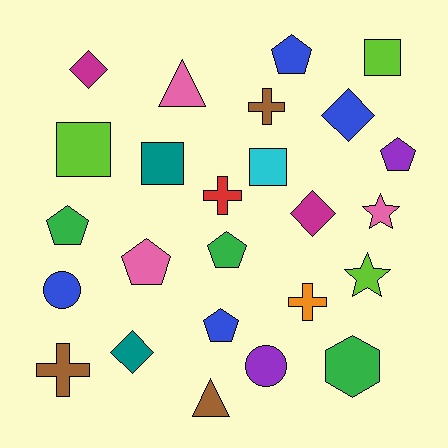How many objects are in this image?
There are 25 objects.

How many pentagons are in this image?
There are 6 pentagons.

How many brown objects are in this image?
There are 3 brown objects.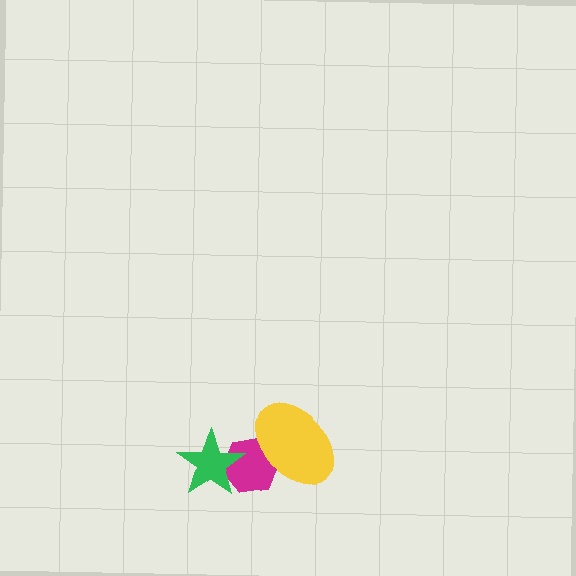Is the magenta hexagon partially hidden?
Yes, it is partially covered by another shape.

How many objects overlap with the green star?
1 object overlaps with the green star.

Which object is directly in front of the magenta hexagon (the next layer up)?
The green star is directly in front of the magenta hexagon.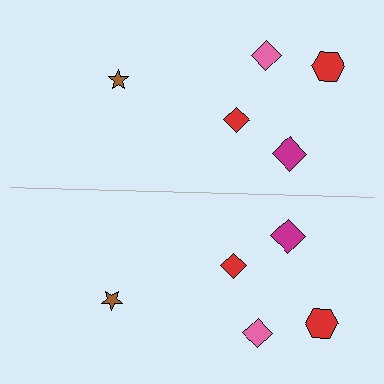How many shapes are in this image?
There are 10 shapes in this image.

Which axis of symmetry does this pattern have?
The pattern has a horizontal axis of symmetry running through the center of the image.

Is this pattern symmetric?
Yes, this pattern has bilateral (reflection) symmetry.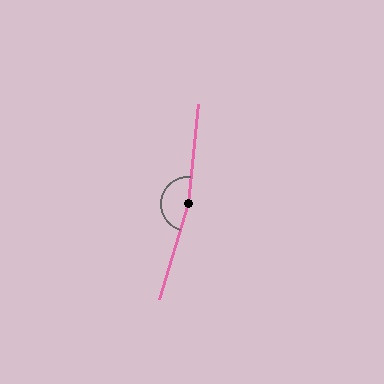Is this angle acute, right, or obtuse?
It is obtuse.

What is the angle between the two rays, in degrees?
Approximately 170 degrees.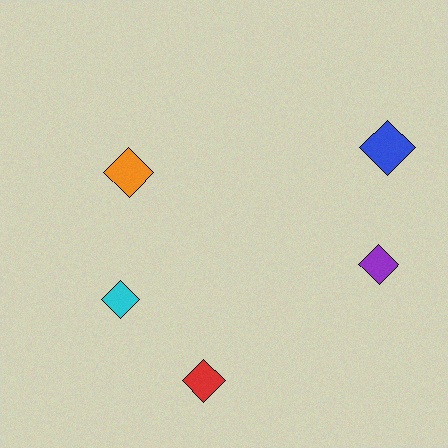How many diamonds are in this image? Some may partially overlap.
There are 5 diamonds.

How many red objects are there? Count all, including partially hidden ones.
There is 1 red object.